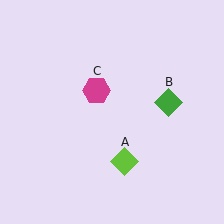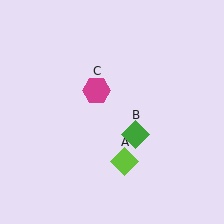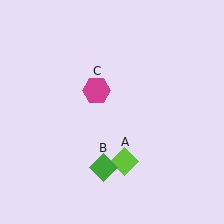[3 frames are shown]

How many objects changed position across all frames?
1 object changed position: green diamond (object B).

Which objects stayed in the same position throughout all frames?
Lime diamond (object A) and magenta hexagon (object C) remained stationary.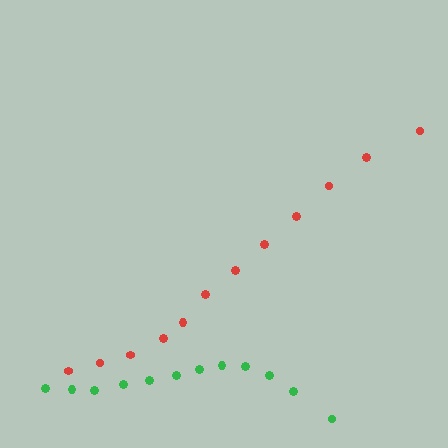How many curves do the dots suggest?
There are 2 distinct paths.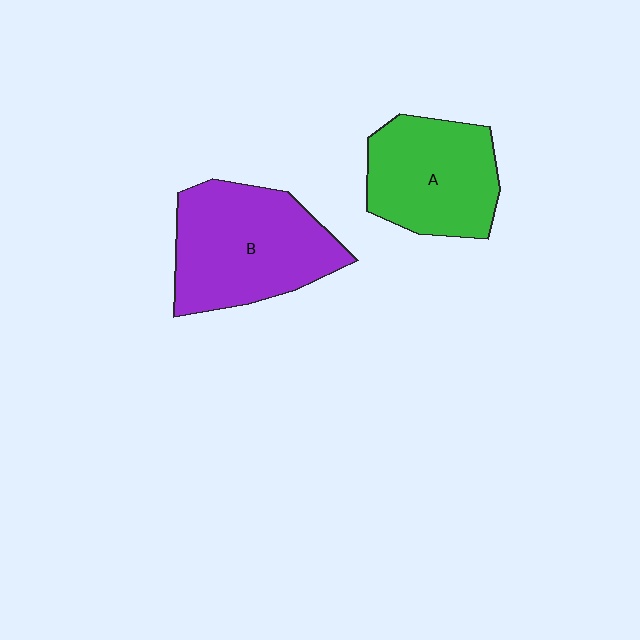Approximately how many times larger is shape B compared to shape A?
Approximately 1.2 times.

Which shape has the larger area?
Shape B (purple).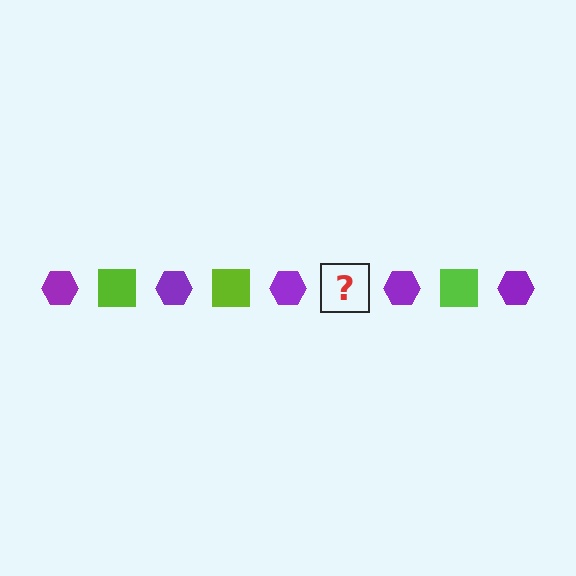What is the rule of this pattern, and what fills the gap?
The rule is that the pattern alternates between purple hexagon and lime square. The gap should be filled with a lime square.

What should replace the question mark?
The question mark should be replaced with a lime square.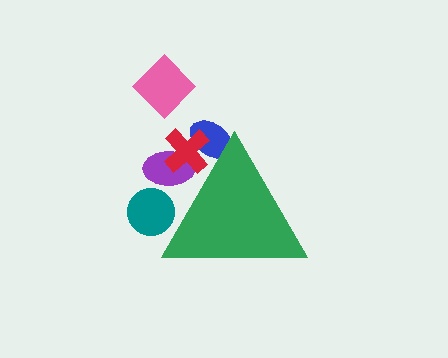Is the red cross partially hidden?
Yes, the red cross is partially hidden behind the green triangle.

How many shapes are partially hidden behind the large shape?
4 shapes are partially hidden.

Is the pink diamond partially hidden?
No, the pink diamond is fully visible.